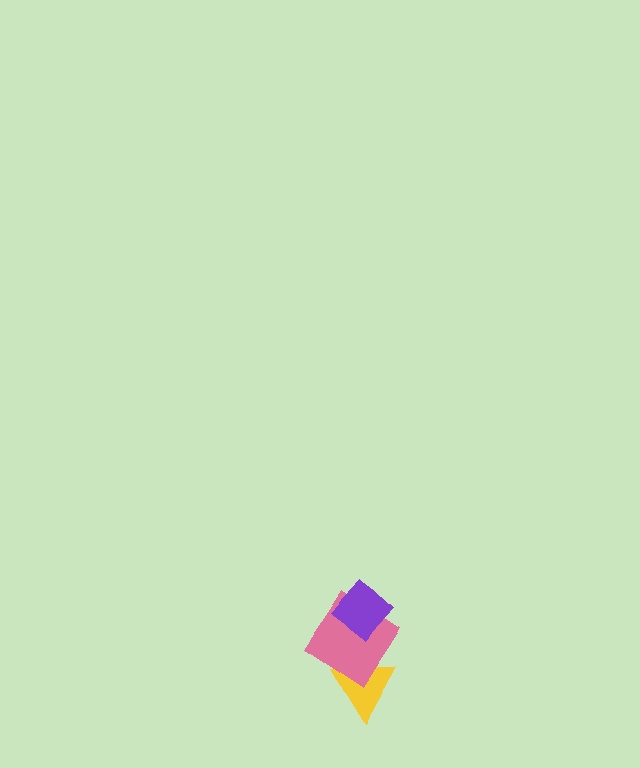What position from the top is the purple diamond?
The purple diamond is 1st from the top.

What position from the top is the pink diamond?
The pink diamond is 2nd from the top.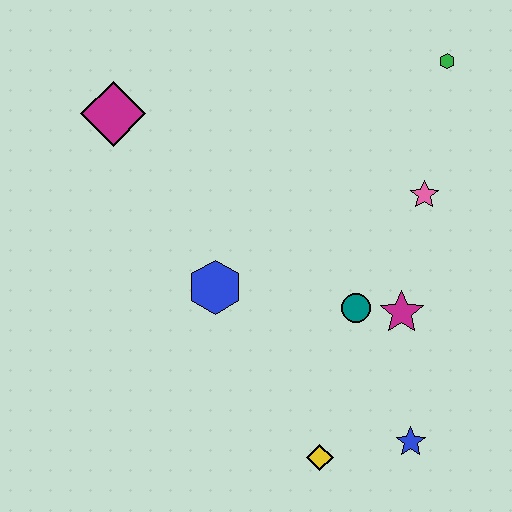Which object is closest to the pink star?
The magenta star is closest to the pink star.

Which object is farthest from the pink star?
The magenta diamond is farthest from the pink star.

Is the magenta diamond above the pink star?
Yes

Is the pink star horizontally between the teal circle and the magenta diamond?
No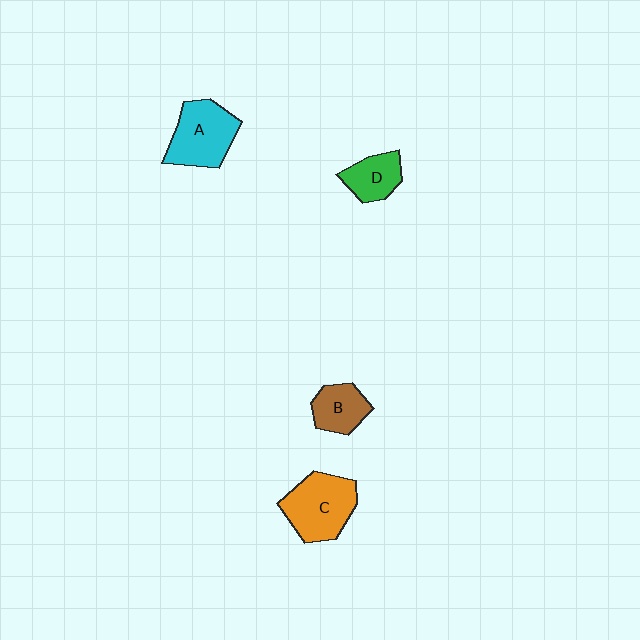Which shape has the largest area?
Shape C (orange).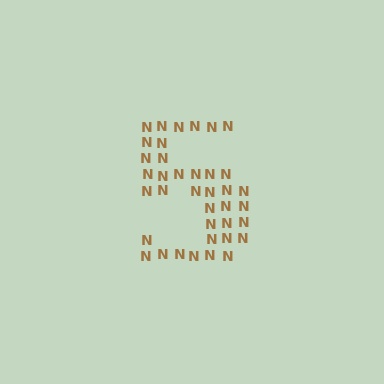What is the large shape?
The large shape is the digit 5.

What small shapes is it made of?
It is made of small letter N's.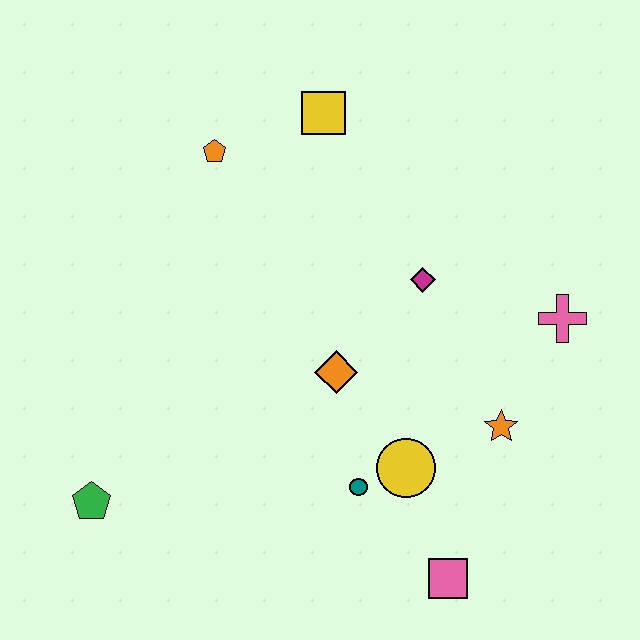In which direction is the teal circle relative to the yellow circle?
The teal circle is to the left of the yellow circle.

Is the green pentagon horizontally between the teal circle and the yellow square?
No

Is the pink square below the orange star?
Yes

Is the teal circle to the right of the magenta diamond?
No